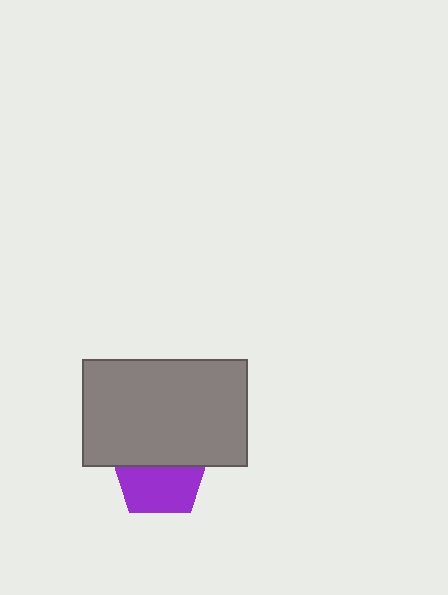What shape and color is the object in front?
The object in front is a gray rectangle.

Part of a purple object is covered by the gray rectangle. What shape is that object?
It is a pentagon.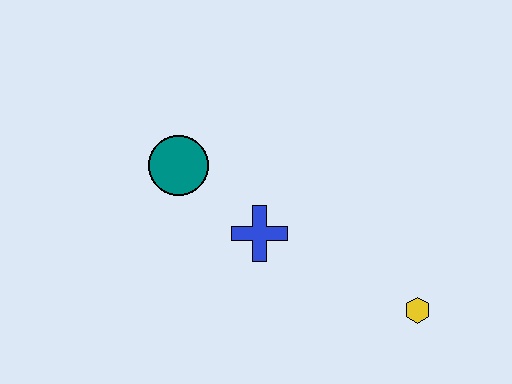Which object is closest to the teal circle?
The blue cross is closest to the teal circle.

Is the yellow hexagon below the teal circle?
Yes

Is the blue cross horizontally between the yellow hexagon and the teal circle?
Yes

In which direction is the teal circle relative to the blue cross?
The teal circle is to the left of the blue cross.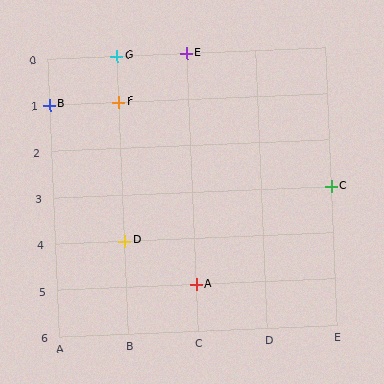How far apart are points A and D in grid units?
Points A and D are 1 column and 1 row apart (about 1.4 grid units diagonally).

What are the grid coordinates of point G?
Point G is at grid coordinates (B, 0).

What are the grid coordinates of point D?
Point D is at grid coordinates (B, 4).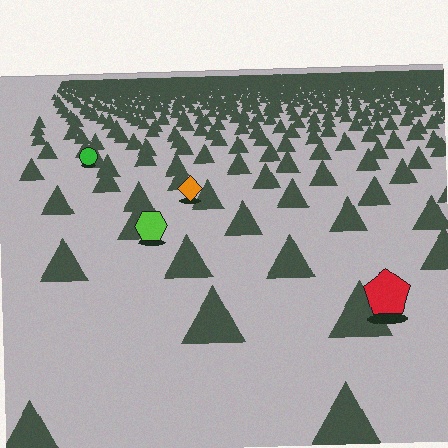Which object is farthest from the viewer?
The green circle is farthest from the viewer. It appears smaller and the ground texture around it is denser.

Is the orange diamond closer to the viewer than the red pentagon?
No. The red pentagon is closer — you can tell from the texture gradient: the ground texture is coarser near it.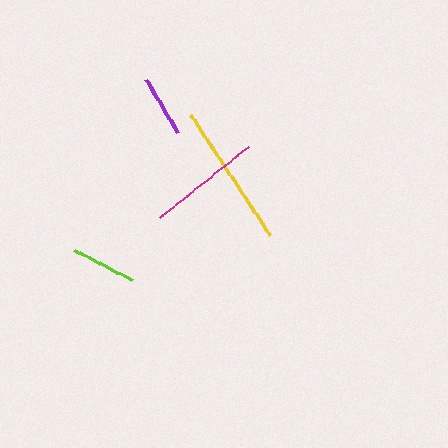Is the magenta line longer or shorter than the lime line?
The magenta line is longer than the lime line.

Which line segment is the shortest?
The purple line is the shortest at approximately 62 pixels.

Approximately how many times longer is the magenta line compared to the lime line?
The magenta line is approximately 1.8 times the length of the lime line.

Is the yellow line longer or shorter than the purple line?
The yellow line is longer than the purple line.